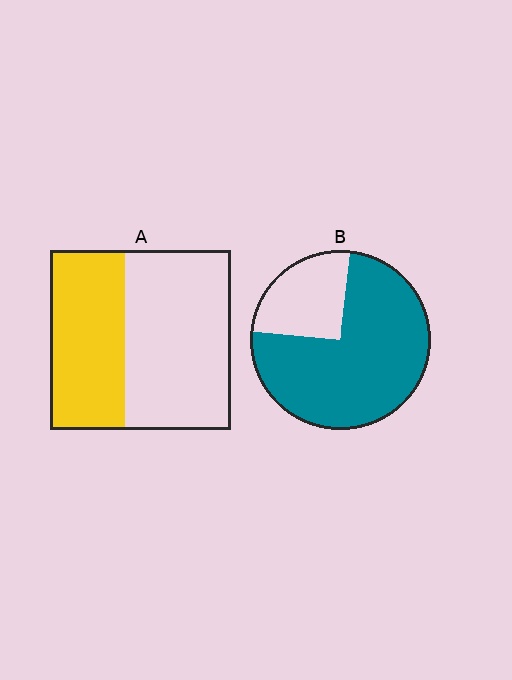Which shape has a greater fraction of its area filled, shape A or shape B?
Shape B.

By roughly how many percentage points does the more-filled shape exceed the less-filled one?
By roughly 35 percentage points (B over A).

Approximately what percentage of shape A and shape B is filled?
A is approximately 40% and B is approximately 75%.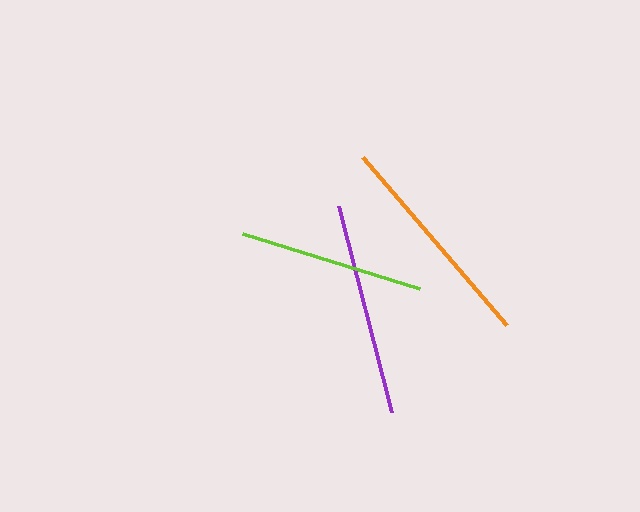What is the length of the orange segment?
The orange segment is approximately 221 pixels long.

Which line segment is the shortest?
The lime line is the shortest at approximately 186 pixels.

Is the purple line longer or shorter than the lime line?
The purple line is longer than the lime line.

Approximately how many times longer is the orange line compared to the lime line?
The orange line is approximately 1.2 times the length of the lime line.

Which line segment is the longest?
The orange line is the longest at approximately 221 pixels.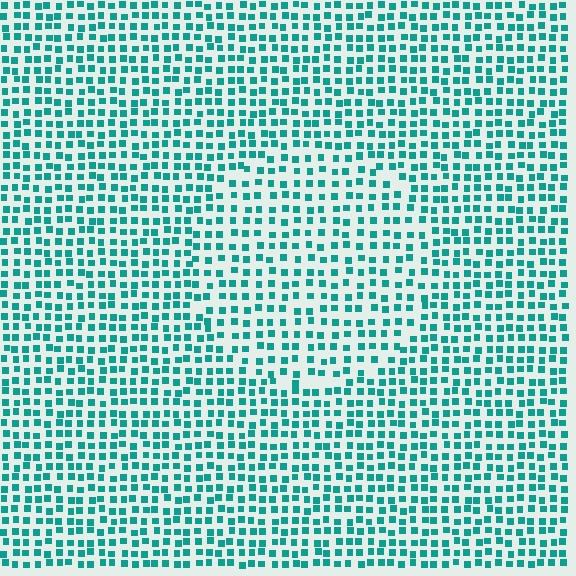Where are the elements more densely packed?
The elements are more densely packed outside the circle boundary.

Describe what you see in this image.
The image contains small teal elements arranged at two different densities. A circle-shaped region is visible where the elements are less densely packed than the surrounding area.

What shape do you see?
I see a circle.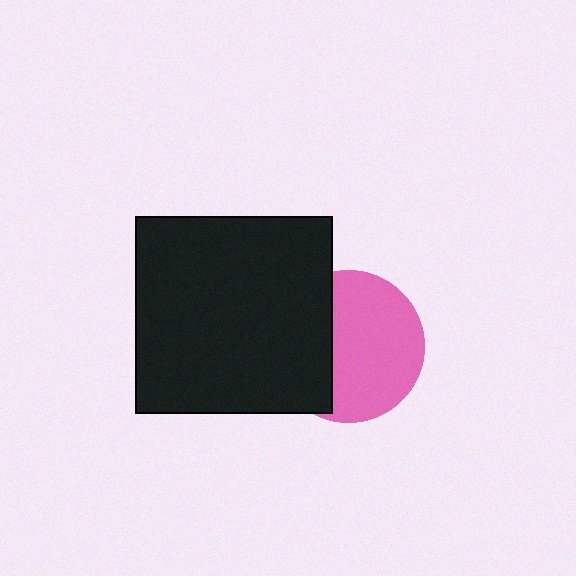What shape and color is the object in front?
The object in front is a black square.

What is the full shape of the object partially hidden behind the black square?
The partially hidden object is a pink circle.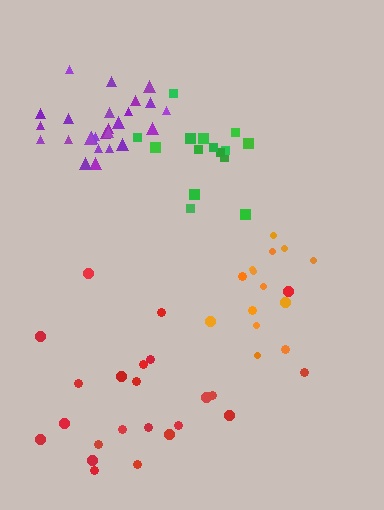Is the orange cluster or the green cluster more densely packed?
Orange.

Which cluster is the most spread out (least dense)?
Red.